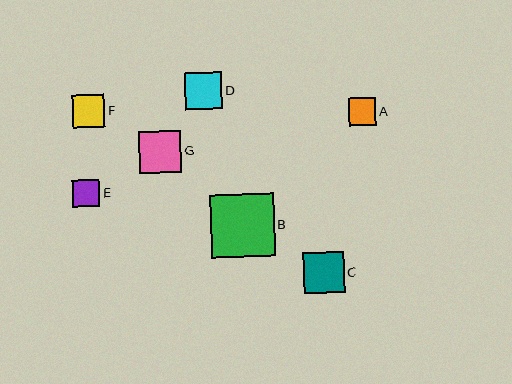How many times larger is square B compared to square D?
Square B is approximately 1.7 times the size of square D.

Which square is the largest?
Square B is the largest with a size of approximately 63 pixels.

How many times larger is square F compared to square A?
Square F is approximately 1.2 times the size of square A.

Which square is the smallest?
Square E is the smallest with a size of approximately 27 pixels.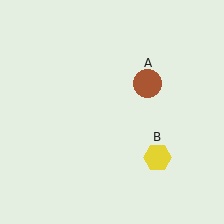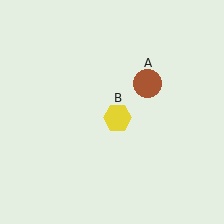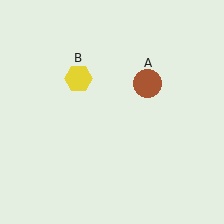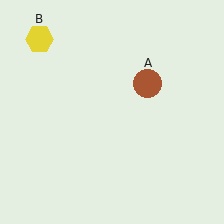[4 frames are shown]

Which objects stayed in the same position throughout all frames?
Brown circle (object A) remained stationary.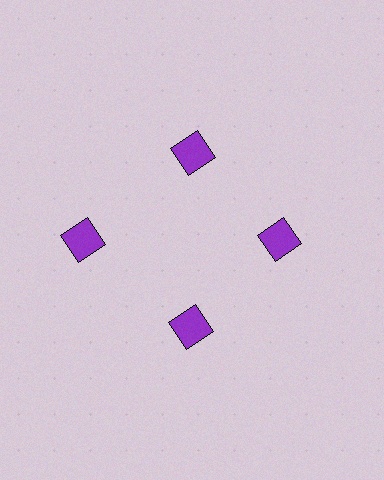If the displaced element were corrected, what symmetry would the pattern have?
It would have 4-fold rotational symmetry — the pattern would map onto itself every 90 degrees.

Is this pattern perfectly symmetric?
No. The 4 purple squares are arranged in a ring, but one element near the 9 o'clock position is pushed outward from the center, breaking the 4-fold rotational symmetry.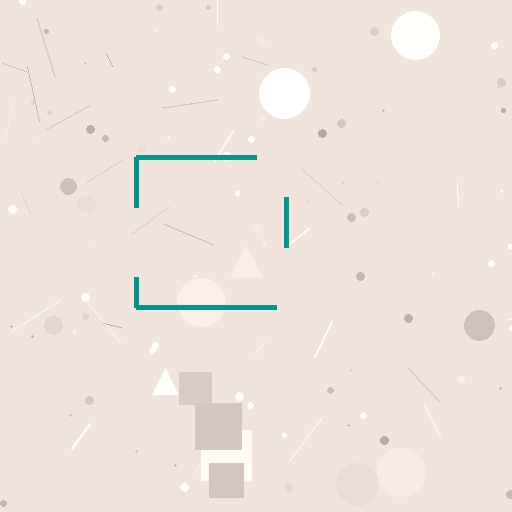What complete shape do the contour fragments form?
The contour fragments form a square.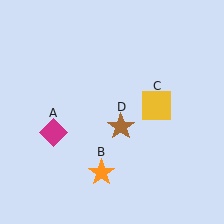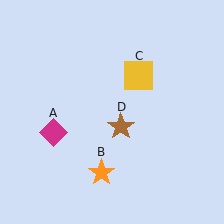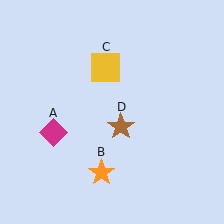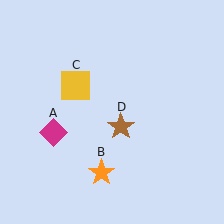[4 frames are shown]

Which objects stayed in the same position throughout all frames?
Magenta diamond (object A) and orange star (object B) and brown star (object D) remained stationary.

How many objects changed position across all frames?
1 object changed position: yellow square (object C).